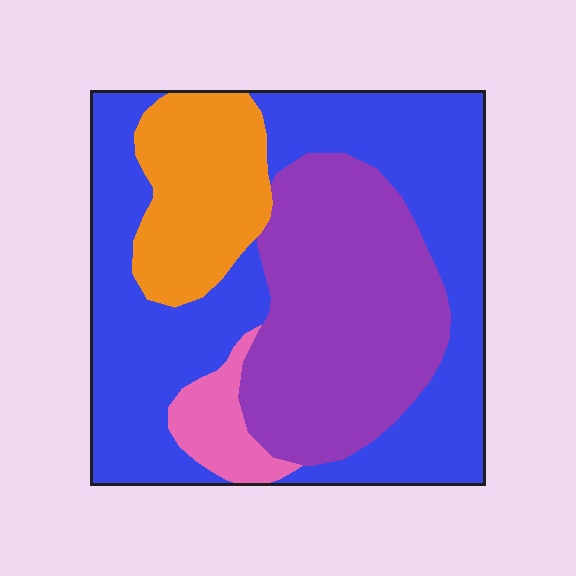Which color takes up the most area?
Blue, at roughly 50%.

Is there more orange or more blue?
Blue.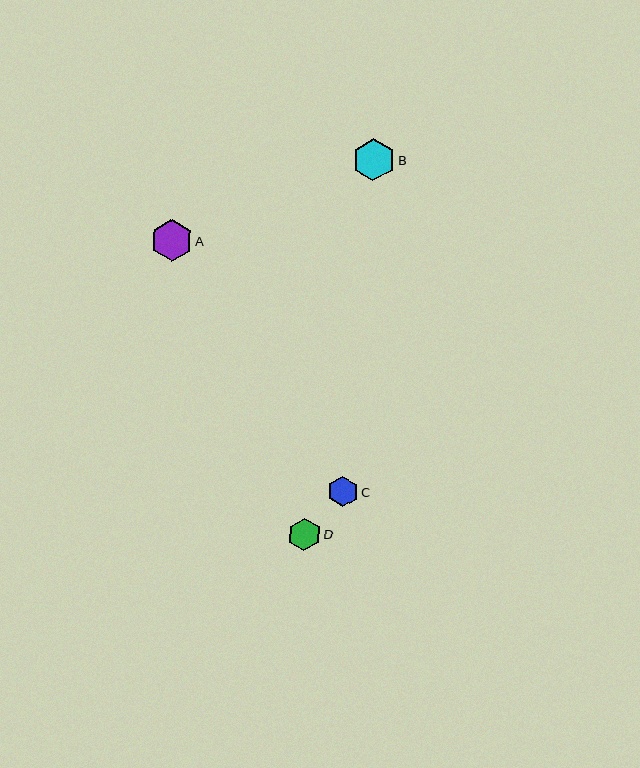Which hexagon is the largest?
Hexagon B is the largest with a size of approximately 43 pixels.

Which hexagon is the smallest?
Hexagon C is the smallest with a size of approximately 30 pixels.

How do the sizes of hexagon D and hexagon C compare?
Hexagon D and hexagon C are approximately the same size.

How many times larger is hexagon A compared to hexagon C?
Hexagon A is approximately 1.4 times the size of hexagon C.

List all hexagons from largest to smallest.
From largest to smallest: B, A, D, C.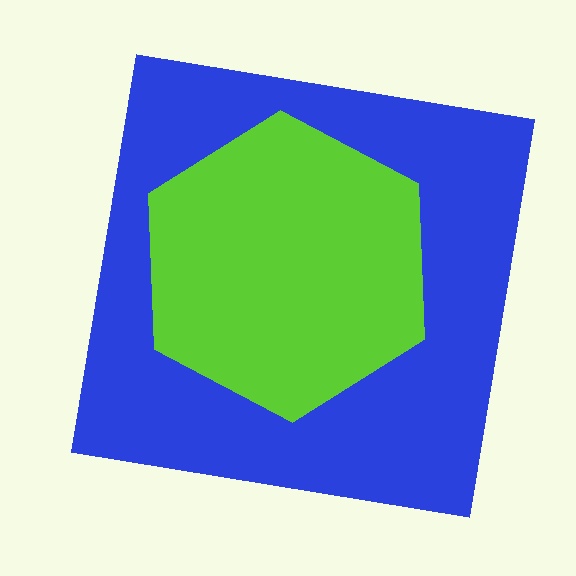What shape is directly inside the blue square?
The lime hexagon.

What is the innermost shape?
The lime hexagon.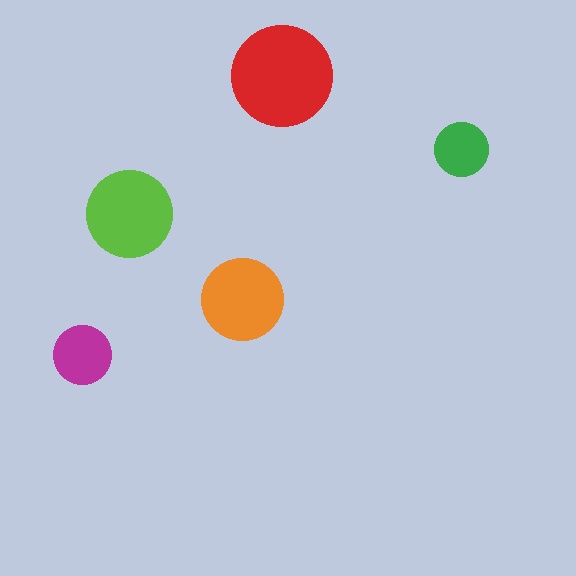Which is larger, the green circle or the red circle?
The red one.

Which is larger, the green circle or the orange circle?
The orange one.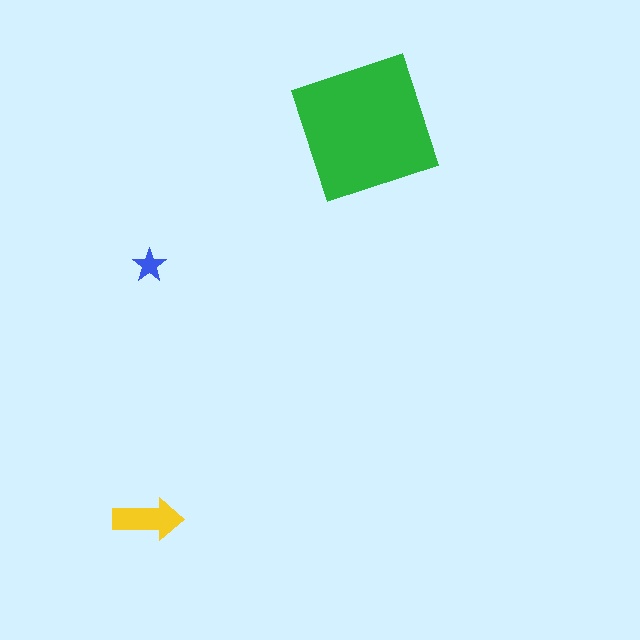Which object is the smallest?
The blue star.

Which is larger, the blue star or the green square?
The green square.